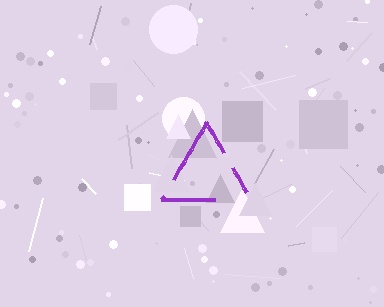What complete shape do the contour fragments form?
The contour fragments form a triangle.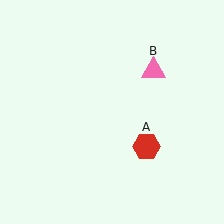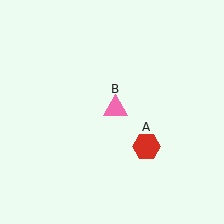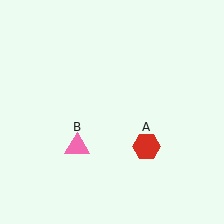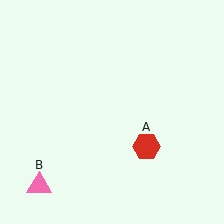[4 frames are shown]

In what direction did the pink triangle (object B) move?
The pink triangle (object B) moved down and to the left.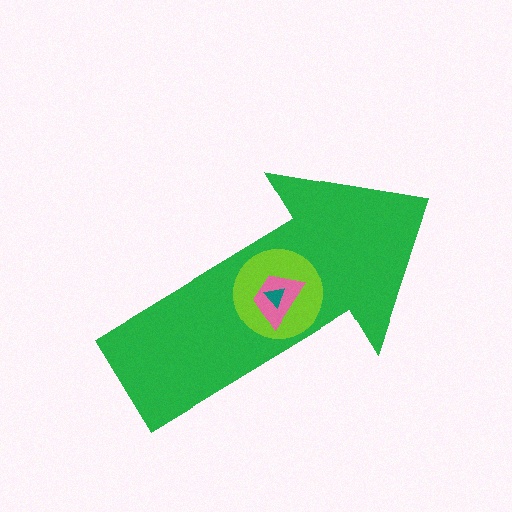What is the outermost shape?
The green arrow.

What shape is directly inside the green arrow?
The lime circle.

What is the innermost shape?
The teal triangle.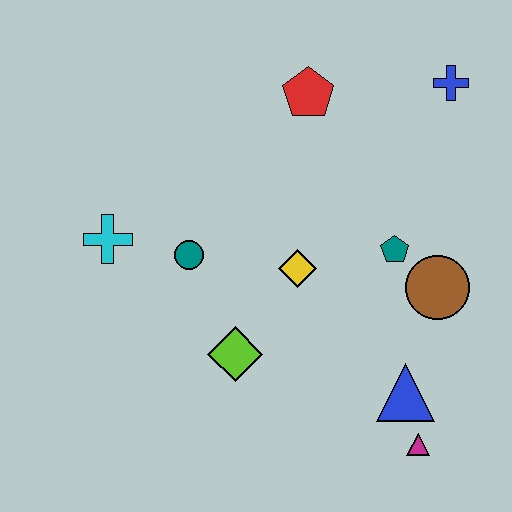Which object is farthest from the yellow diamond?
The blue cross is farthest from the yellow diamond.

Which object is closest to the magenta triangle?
The blue triangle is closest to the magenta triangle.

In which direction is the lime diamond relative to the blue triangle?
The lime diamond is to the left of the blue triangle.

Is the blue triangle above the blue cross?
No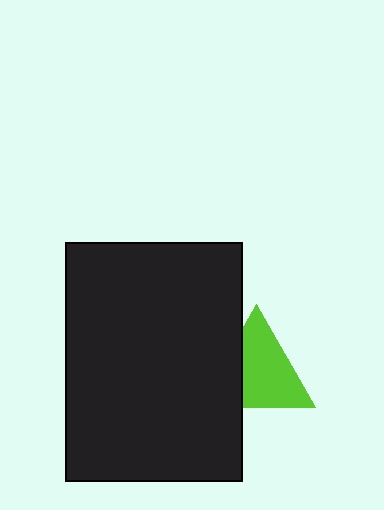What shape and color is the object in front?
The object in front is a black rectangle.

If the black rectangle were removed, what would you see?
You would see the complete lime triangle.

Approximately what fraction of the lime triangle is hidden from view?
Roughly 31% of the lime triangle is hidden behind the black rectangle.